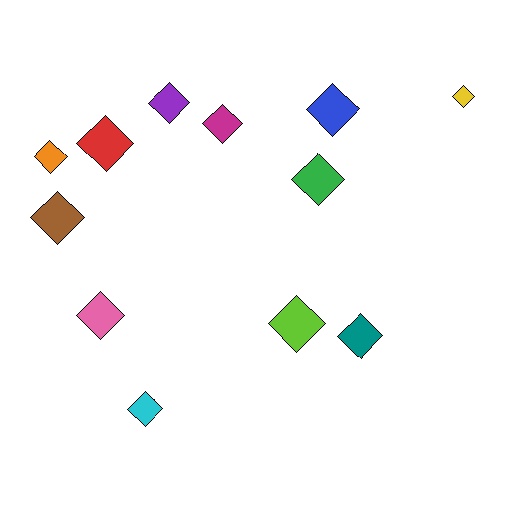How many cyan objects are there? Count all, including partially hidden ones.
There is 1 cyan object.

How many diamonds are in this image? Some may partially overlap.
There are 12 diamonds.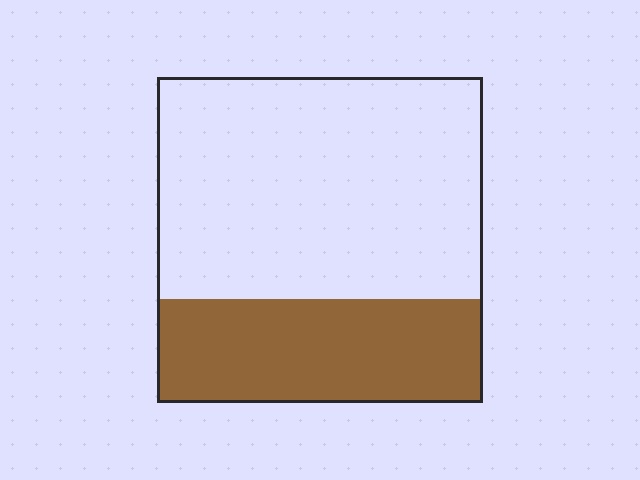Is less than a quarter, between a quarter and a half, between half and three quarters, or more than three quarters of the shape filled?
Between a quarter and a half.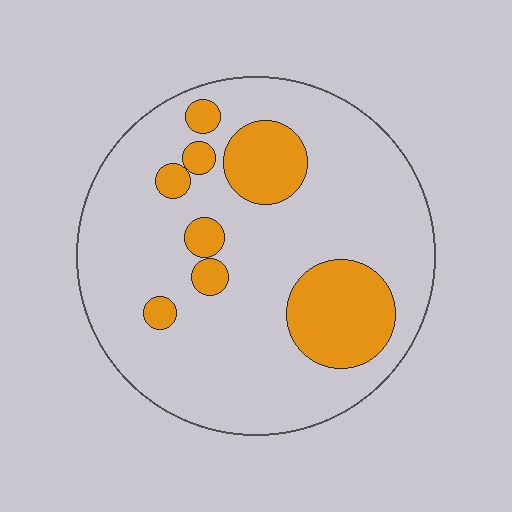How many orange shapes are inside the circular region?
8.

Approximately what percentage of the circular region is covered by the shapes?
Approximately 20%.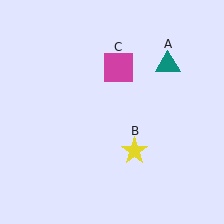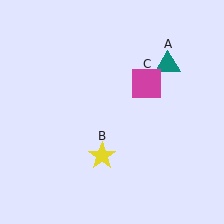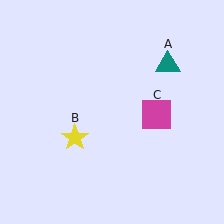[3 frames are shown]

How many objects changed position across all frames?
2 objects changed position: yellow star (object B), magenta square (object C).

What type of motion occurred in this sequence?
The yellow star (object B), magenta square (object C) rotated clockwise around the center of the scene.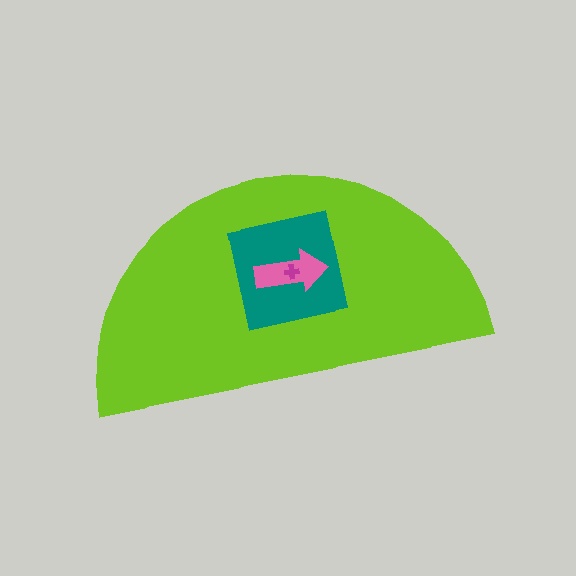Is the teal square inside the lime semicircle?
Yes.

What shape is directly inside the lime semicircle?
The teal square.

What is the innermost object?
The magenta cross.